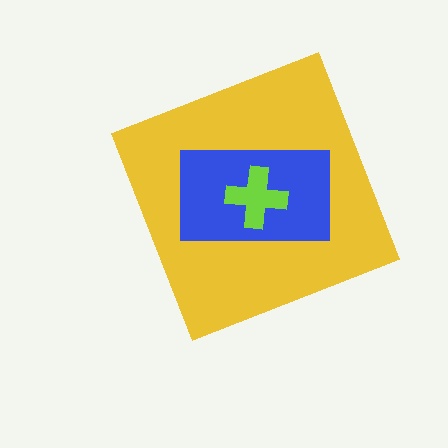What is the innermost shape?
The lime cross.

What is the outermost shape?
The yellow diamond.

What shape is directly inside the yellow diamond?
The blue rectangle.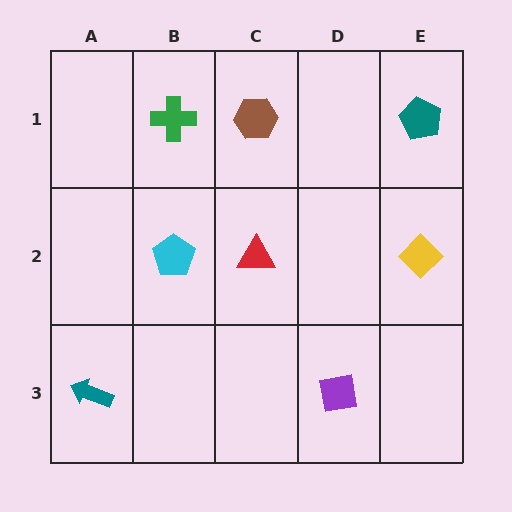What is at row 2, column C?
A red triangle.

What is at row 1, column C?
A brown hexagon.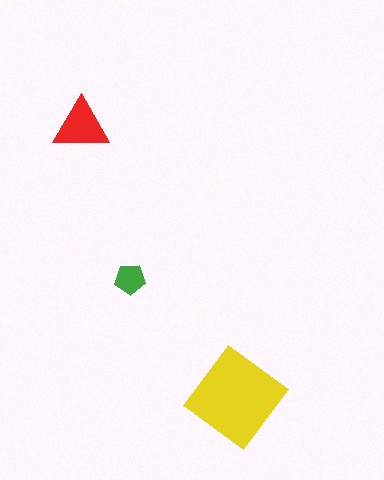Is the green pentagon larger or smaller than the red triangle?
Smaller.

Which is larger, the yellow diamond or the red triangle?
The yellow diamond.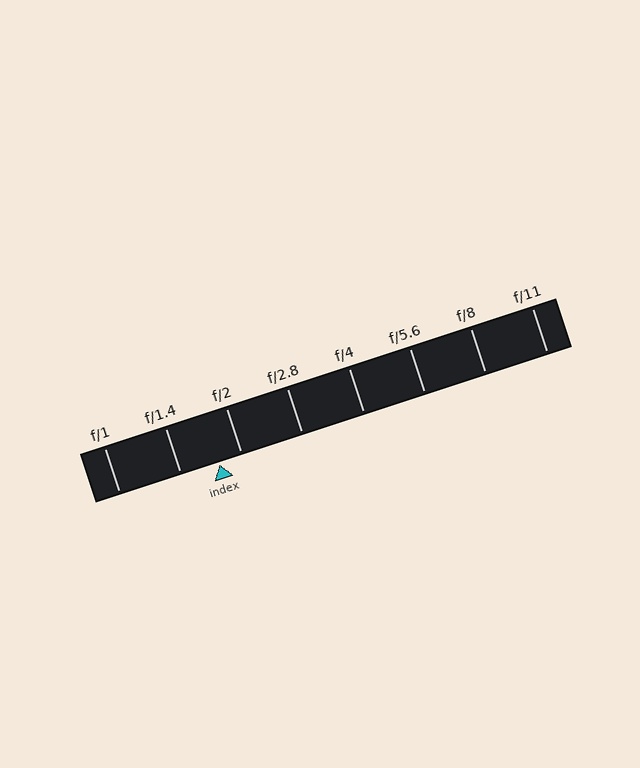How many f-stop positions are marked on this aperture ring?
There are 8 f-stop positions marked.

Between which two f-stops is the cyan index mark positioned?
The index mark is between f/1.4 and f/2.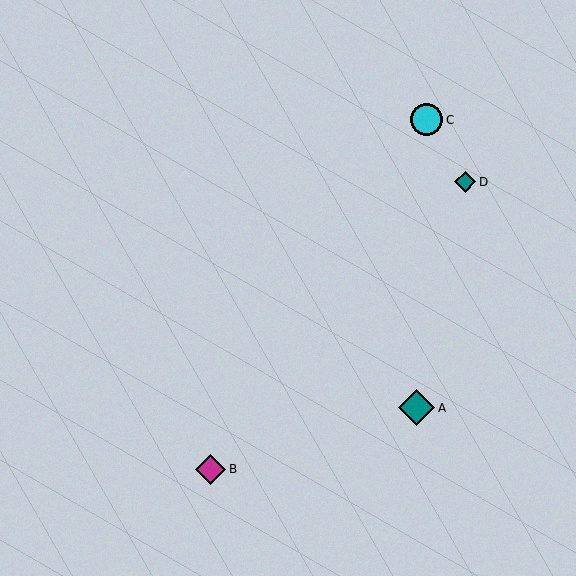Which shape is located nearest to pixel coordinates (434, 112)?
The cyan circle (labeled C) at (427, 120) is nearest to that location.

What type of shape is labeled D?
Shape D is a teal diamond.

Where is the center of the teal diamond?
The center of the teal diamond is at (417, 408).